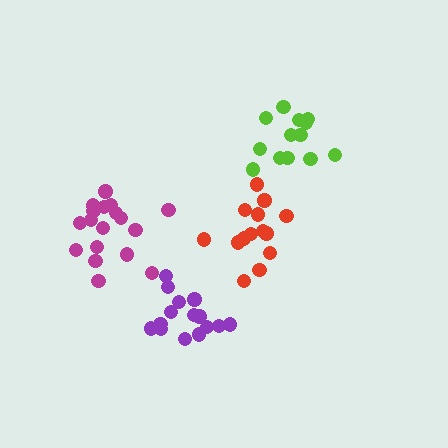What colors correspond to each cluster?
The clusters are colored: lime, purple, red, magenta.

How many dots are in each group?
Group 1: 14 dots, Group 2: 16 dots, Group 3: 14 dots, Group 4: 18 dots (62 total).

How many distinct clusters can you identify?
There are 4 distinct clusters.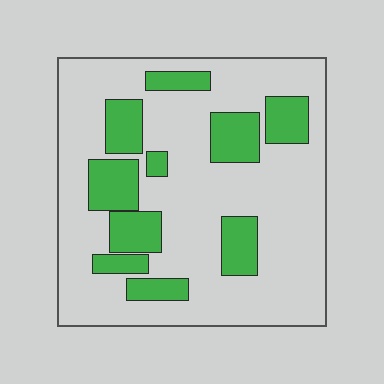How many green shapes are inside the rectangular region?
10.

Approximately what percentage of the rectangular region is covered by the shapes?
Approximately 25%.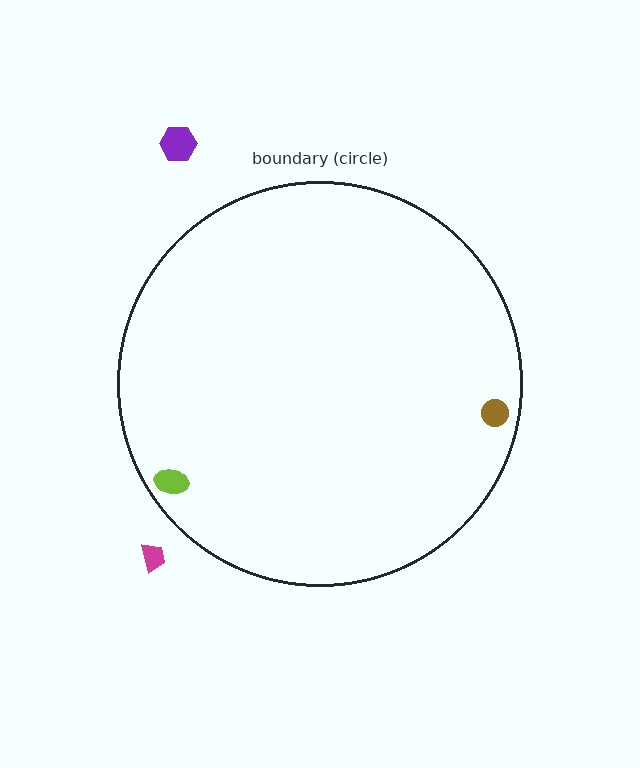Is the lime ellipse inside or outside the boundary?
Inside.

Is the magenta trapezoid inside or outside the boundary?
Outside.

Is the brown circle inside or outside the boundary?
Inside.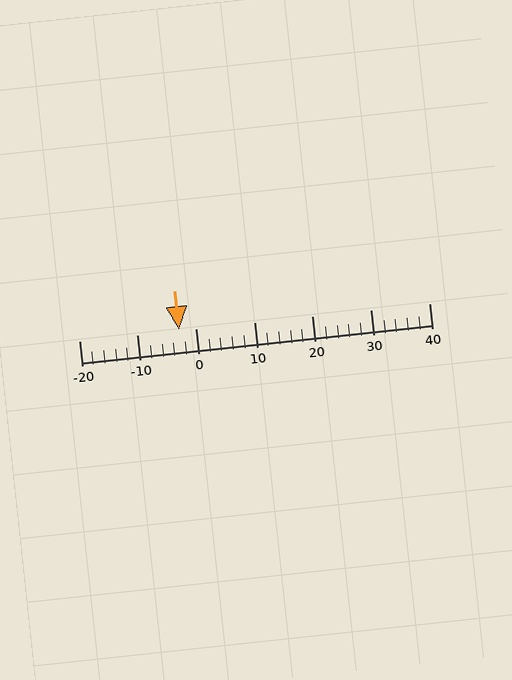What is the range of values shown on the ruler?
The ruler shows values from -20 to 40.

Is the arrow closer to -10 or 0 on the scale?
The arrow is closer to 0.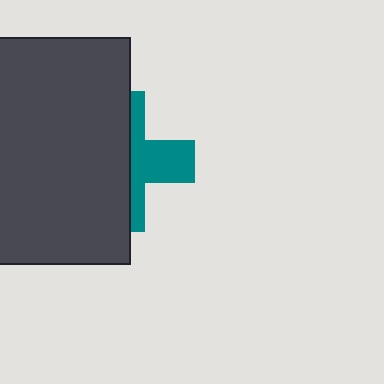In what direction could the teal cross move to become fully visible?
The teal cross could move right. That would shift it out from behind the dark gray rectangle entirely.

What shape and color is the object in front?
The object in front is a dark gray rectangle.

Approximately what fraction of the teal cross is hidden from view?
Roughly 60% of the teal cross is hidden behind the dark gray rectangle.